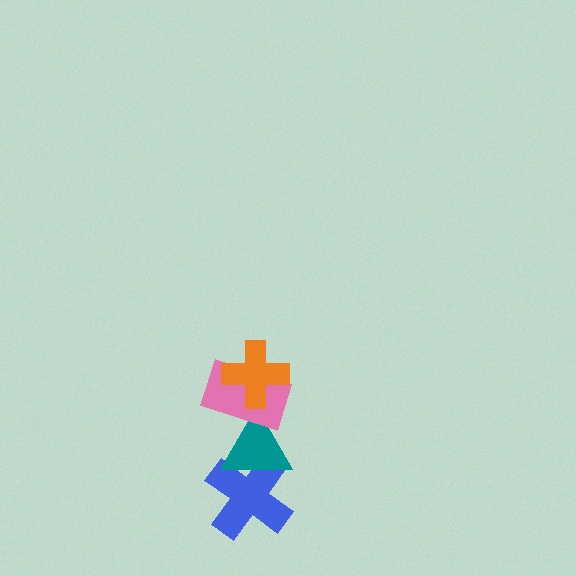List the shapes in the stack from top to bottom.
From top to bottom: the orange cross, the pink rectangle, the teal triangle, the blue cross.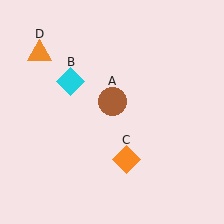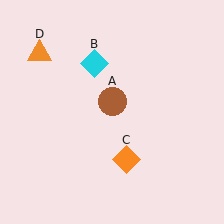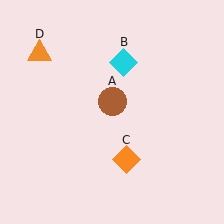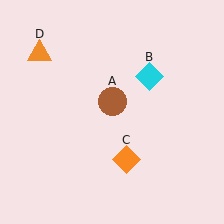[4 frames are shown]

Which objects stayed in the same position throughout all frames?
Brown circle (object A) and orange diamond (object C) and orange triangle (object D) remained stationary.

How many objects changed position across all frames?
1 object changed position: cyan diamond (object B).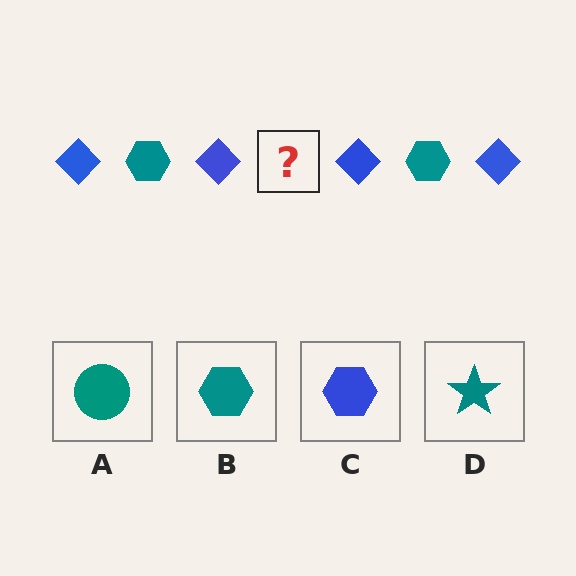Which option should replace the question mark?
Option B.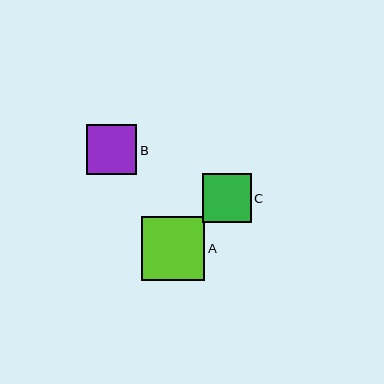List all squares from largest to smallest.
From largest to smallest: A, B, C.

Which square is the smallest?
Square C is the smallest with a size of approximately 49 pixels.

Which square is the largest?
Square A is the largest with a size of approximately 63 pixels.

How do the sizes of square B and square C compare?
Square B and square C are approximately the same size.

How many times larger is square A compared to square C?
Square A is approximately 1.3 times the size of square C.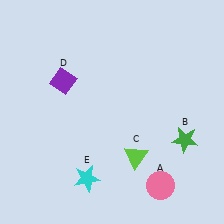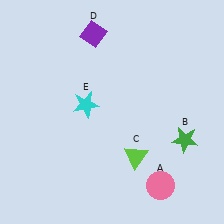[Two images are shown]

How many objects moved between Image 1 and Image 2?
2 objects moved between the two images.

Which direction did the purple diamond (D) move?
The purple diamond (D) moved up.